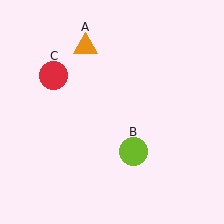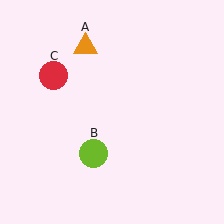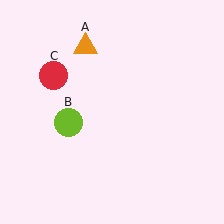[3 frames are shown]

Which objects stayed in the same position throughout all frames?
Orange triangle (object A) and red circle (object C) remained stationary.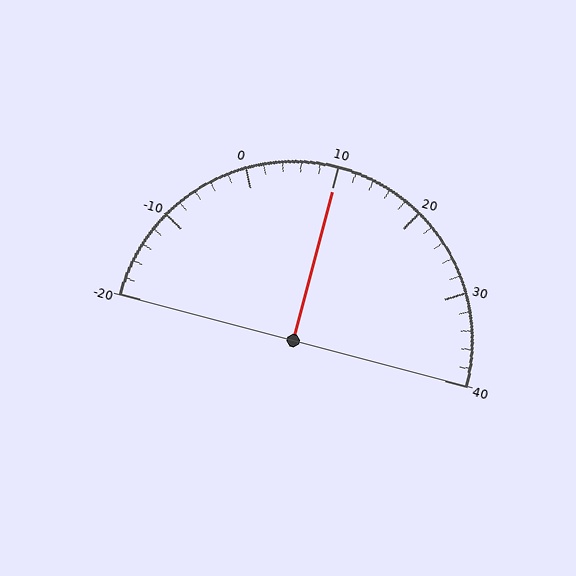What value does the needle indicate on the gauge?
The needle indicates approximately 10.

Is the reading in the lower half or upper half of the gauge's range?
The reading is in the upper half of the range (-20 to 40).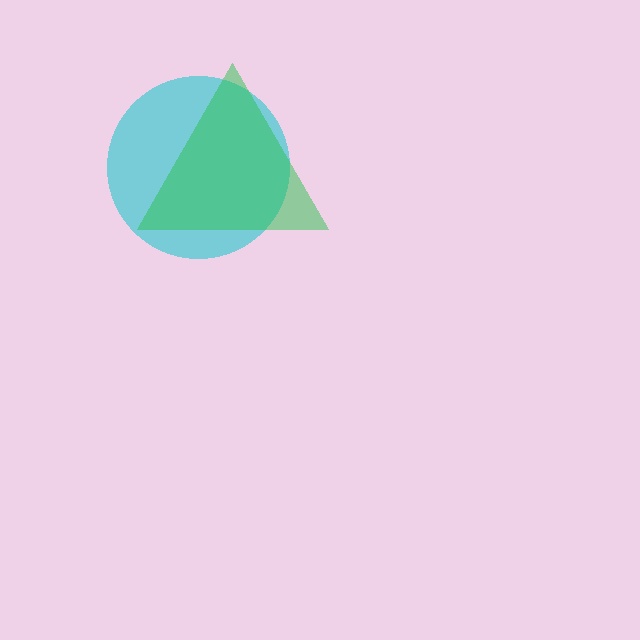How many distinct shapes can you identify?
There are 2 distinct shapes: a cyan circle, a green triangle.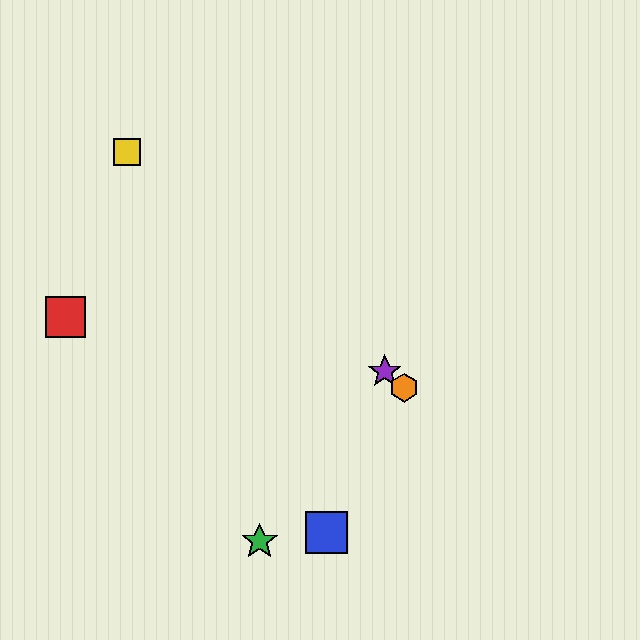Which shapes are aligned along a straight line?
The yellow square, the purple star, the orange hexagon are aligned along a straight line.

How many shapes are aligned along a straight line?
3 shapes (the yellow square, the purple star, the orange hexagon) are aligned along a straight line.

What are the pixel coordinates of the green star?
The green star is at (260, 541).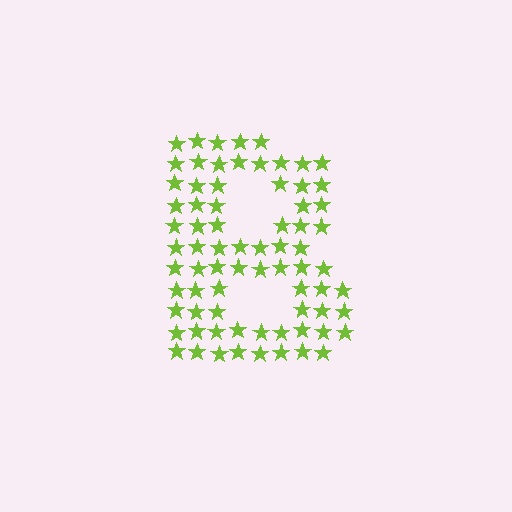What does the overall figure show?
The overall figure shows the letter B.